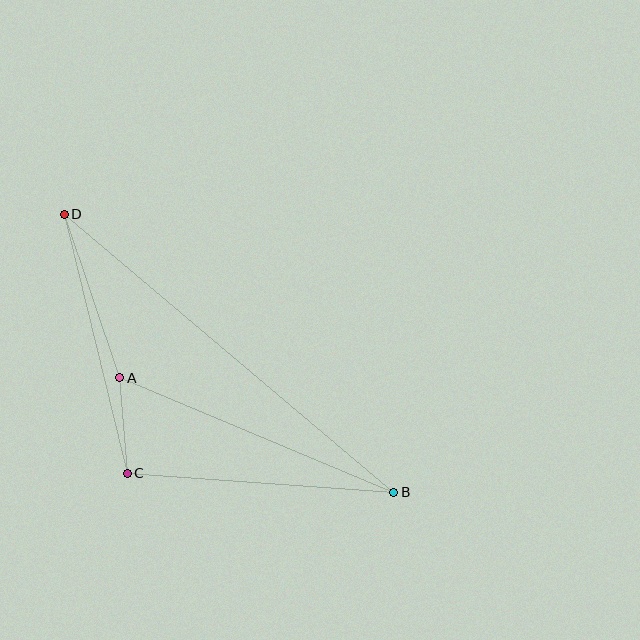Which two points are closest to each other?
Points A and C are closest to each other.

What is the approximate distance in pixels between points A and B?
The distance between A and B is approximately 297 pixels.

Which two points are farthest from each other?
Points B and D are farthest from each other.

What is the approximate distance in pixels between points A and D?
The distance between A and D is approximately 173 pixels.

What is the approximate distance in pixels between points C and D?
The distance between C and D is approximately 266 pixels.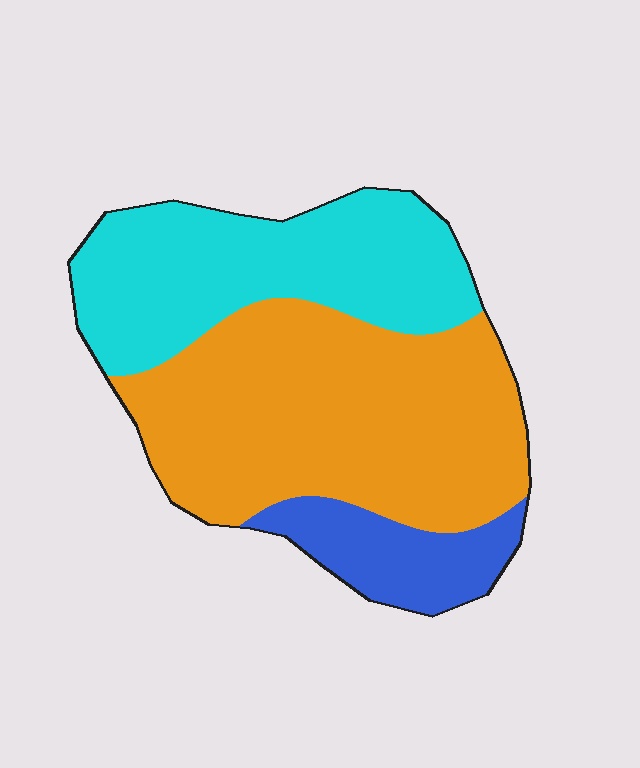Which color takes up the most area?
Orange, at roughly 50%.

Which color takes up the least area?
Blue, at roughly 15%.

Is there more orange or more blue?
Orange.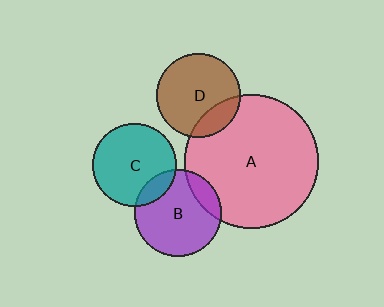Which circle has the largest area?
Circle A (pink).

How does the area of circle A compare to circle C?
Approximately 2.6 times.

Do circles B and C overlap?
Yes.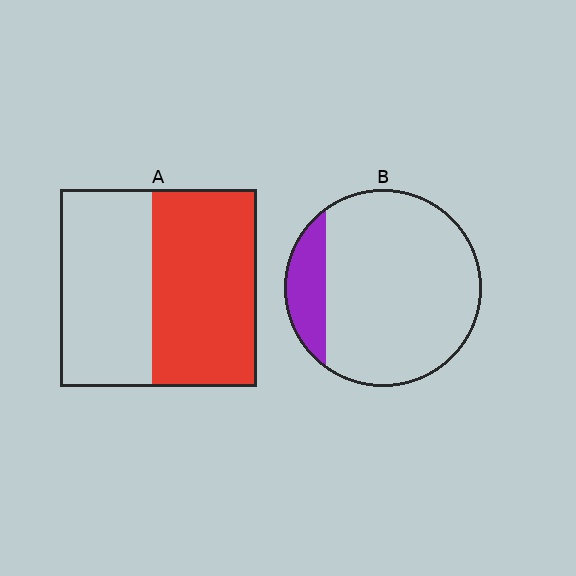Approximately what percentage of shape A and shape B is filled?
A is approximately 55% and B is approximately 15%.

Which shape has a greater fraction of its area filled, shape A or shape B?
Shape A.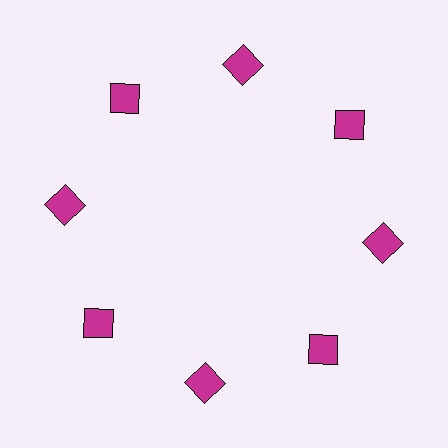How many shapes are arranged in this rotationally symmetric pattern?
There are 8 shapes, arranged in 8 groups of 1.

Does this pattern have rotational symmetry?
Yes, this pattern has 8-fold rotational symmetry. It looks the same after rotating 45 degrees around the center.